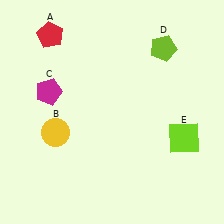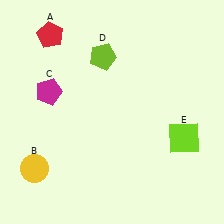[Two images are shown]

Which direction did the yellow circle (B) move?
The yellow circle (B) moved down.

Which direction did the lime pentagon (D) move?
The lime pentagon (D) moved left.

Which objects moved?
The objects that moved are: the yellow circle (B), the lime pentagon (D).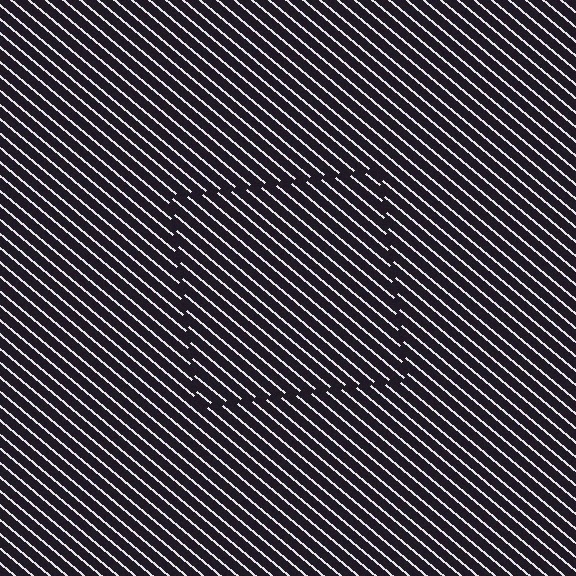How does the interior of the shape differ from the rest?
The interior of the shape contains the same grating, shifted by half a period — the contour is defined by the phase discontinuity where line-ends from the inner and outer gratings abut.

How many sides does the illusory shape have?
4 sides — the line-ends trace a square.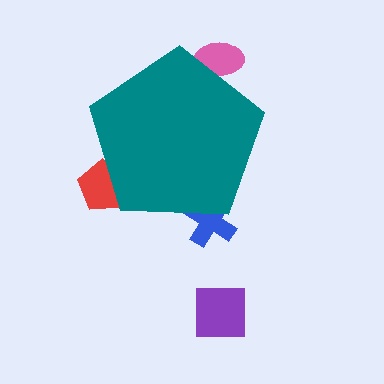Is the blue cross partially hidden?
Yes, the blue cross is partially hidden behind the teal pentagon.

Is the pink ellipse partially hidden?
Yes, the pink ellipse is partially hidden behind the teal pentagon.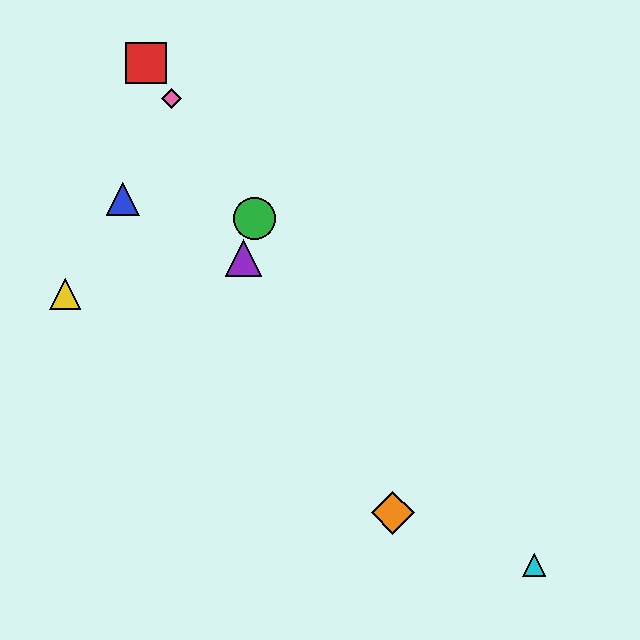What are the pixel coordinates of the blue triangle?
The blue triangle is at (123, 199).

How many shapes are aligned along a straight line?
3 shapes (the red square, the green circle, the pink diamond) are aligned along a straight line.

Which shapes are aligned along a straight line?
The red square, the green circle, the pink diamond are aligned along a straight line.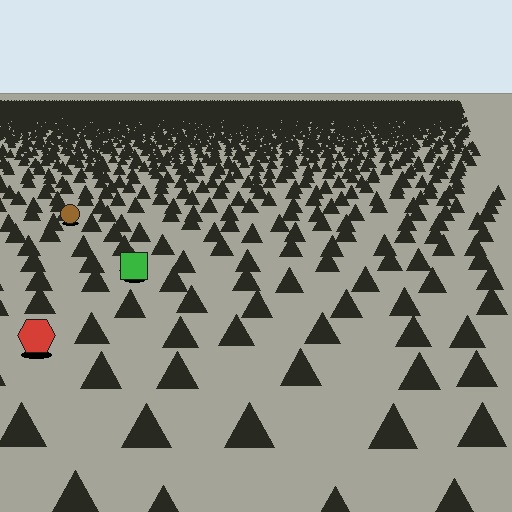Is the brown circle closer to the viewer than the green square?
No. The green square is closer — you can tell from the texture gradient: the ground texture is coarser near it.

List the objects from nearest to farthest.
From nearest to farthest: the red hexagon, the green square, the brown circle.